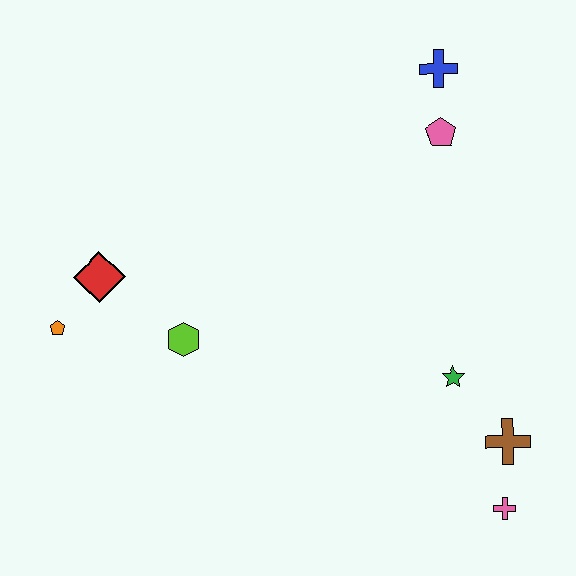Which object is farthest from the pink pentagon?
The orange pentagon is farthest from the pink pentagon.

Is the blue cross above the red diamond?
Yes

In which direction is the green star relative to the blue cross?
The green star is below the blue cross.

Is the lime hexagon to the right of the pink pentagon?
No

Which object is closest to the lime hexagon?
The red diamond is closest to the lime hexagon.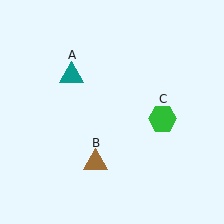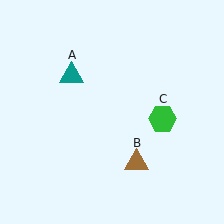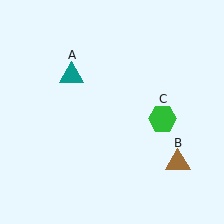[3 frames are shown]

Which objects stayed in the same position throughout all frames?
Teal triangle (object A) and green hexagon (object C) remained stationary.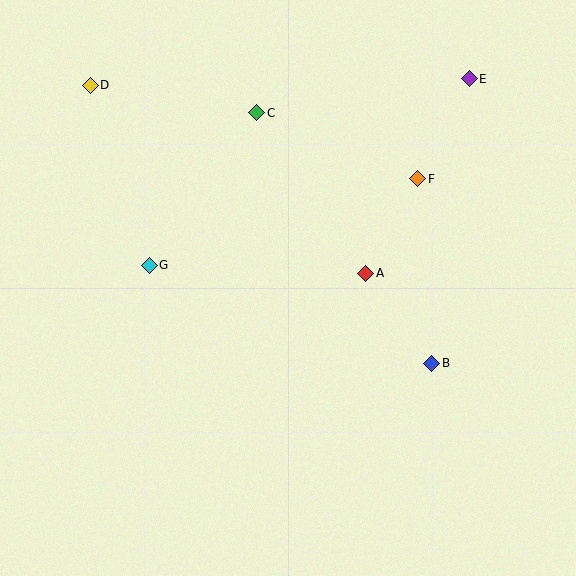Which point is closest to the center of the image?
Point A at (366, 273) is closest to the center.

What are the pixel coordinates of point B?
Point B is at (432, 363).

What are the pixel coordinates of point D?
Point D is at (90, 85).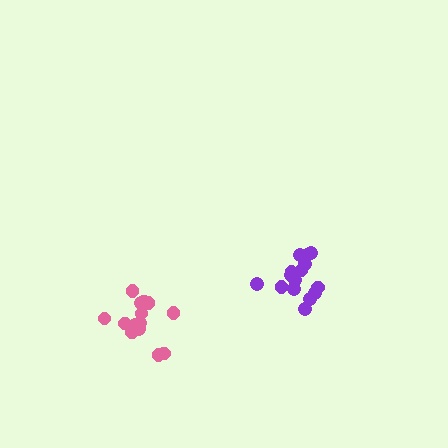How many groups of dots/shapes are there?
There are 2 groups.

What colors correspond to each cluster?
The clusters are colored: purple, pink.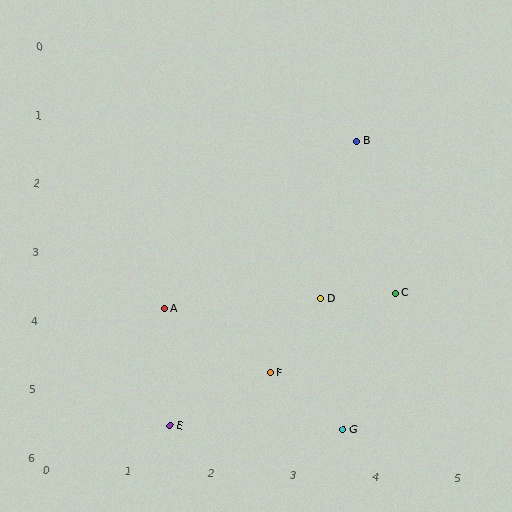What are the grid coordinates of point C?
Point C is at approximately (4.2, 3.5).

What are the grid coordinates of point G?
Point G is at approximately (3.6, 5.5).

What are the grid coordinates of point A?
Point A is at approximately (1.4, 3.8).